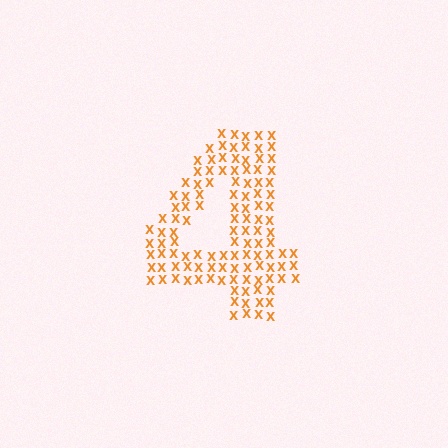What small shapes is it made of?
It is made of small letter X's.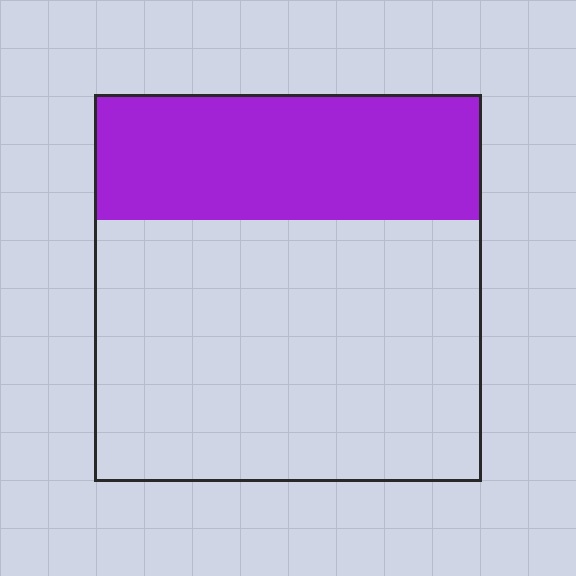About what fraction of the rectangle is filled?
About one third (1/3).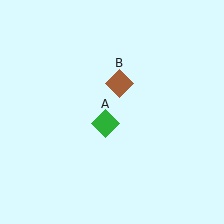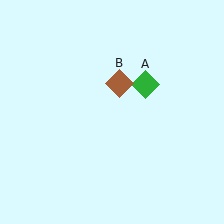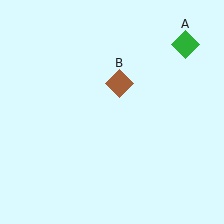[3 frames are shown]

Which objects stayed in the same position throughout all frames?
Brown diamond (object B) remained stationary.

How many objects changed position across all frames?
1 object changed position: green diamond (object A).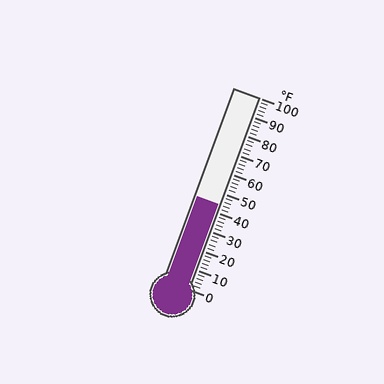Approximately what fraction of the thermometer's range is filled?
The thermometer is filled to approximately 45% of its range.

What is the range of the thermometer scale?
The thermometer scale ranges from 0°F to 100°F.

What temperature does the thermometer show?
The thermometer shows approximately 44°F.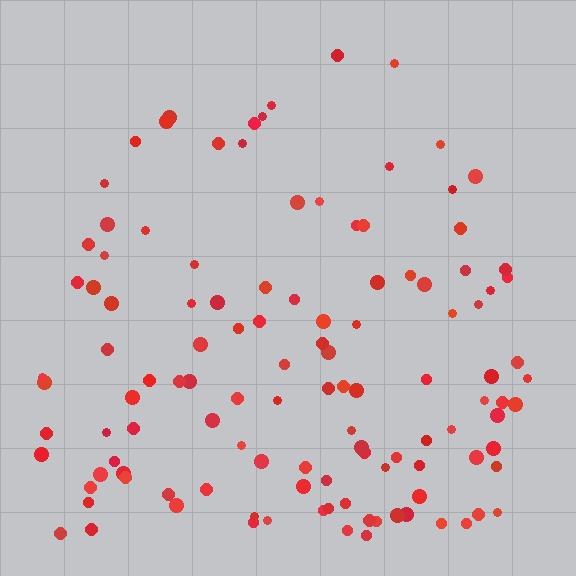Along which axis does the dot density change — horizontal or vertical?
Vertical.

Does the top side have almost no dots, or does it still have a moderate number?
Still a moderate number, just noticeably fewer than the bottom.